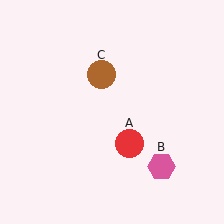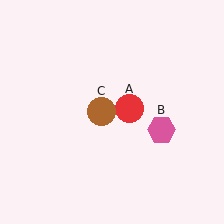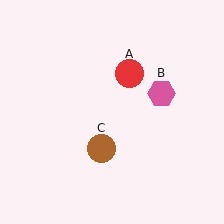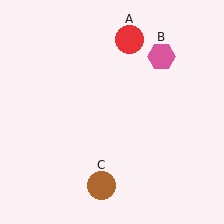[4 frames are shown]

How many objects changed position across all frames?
3 objects changed position: red circle (object A), pink hexagon (object B), brown circle (object C).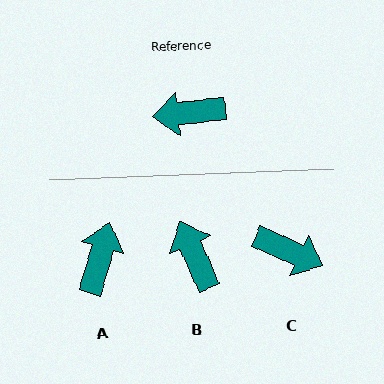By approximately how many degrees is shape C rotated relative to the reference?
Approximately 149 degrees counter-clockwise.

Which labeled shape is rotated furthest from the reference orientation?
C, about 149 degrees away.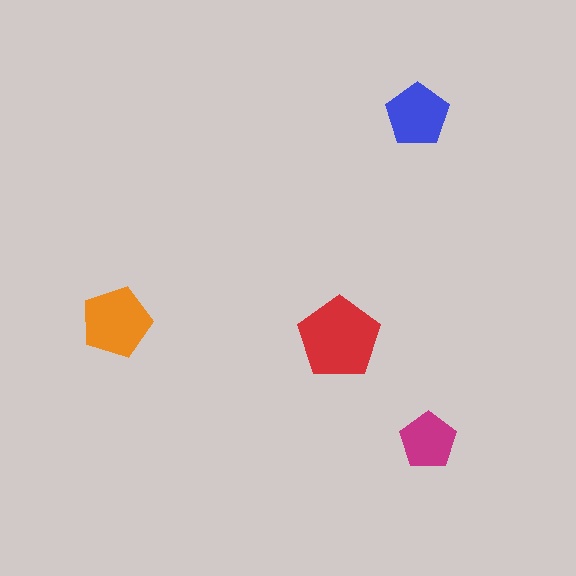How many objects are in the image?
There are 4 objects in the image.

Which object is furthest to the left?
The orange pentagon is leftmost.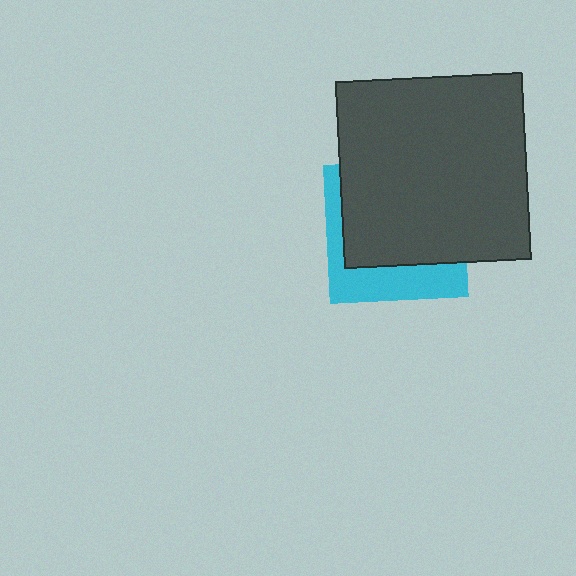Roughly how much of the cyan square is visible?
A small part of it is visible (roughly 33%).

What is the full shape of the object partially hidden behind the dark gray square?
The partially hidden object is a cyan square.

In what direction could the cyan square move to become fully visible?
The cyan square could move down. That would shift it out from behind the dark gray square entirely.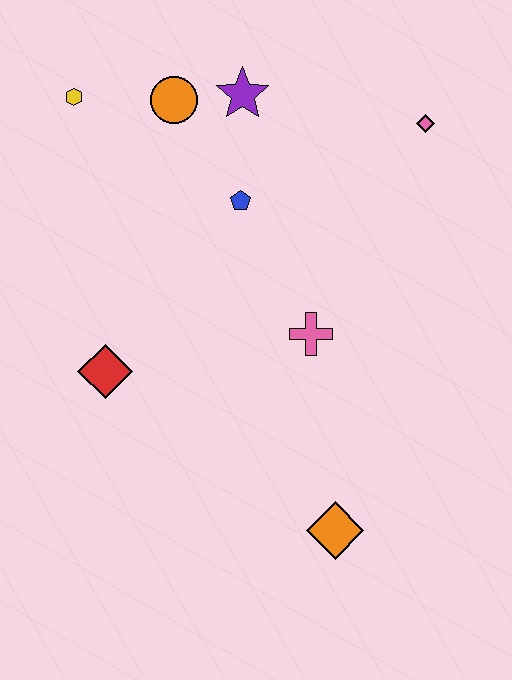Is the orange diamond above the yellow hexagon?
No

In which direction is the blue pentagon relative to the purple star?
The blue pentagon is below the purple star.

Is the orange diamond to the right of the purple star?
Yes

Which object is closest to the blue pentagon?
The purple star is closest to the blue pentagon.